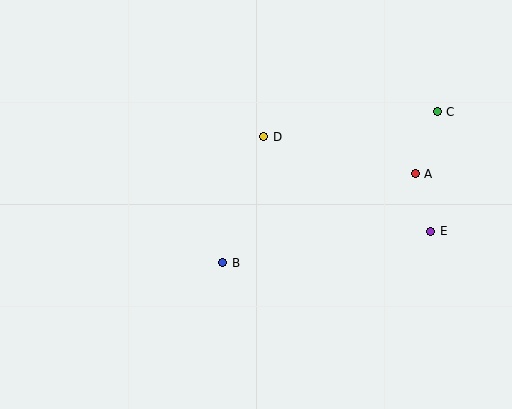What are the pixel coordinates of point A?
Point A is at (415, 174).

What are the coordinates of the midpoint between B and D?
The midpoint between B and D is at (243, 200).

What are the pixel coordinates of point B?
Point B is at (223, 263).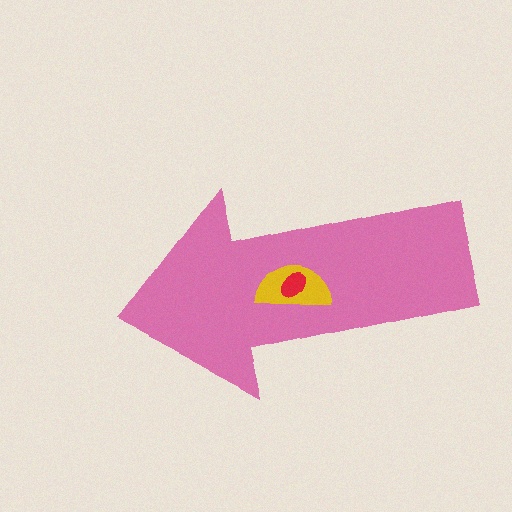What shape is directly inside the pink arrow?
The yellow semicircle.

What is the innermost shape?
The red ellipse.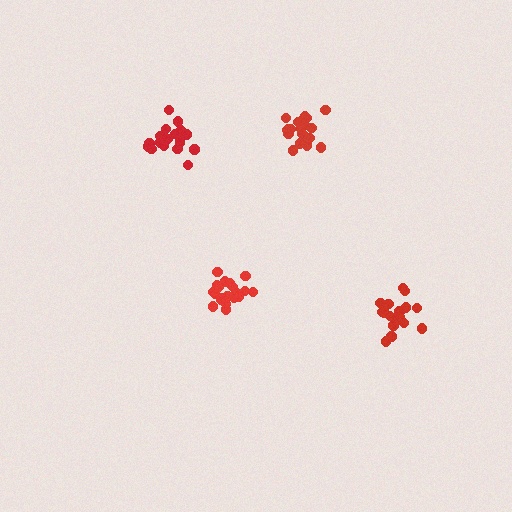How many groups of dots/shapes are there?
There are 4 groups.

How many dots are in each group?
Group 1: 19 dots, Group 2: 21 dots, Group 3: 19 dots, Group 4: 21 dots (80 total).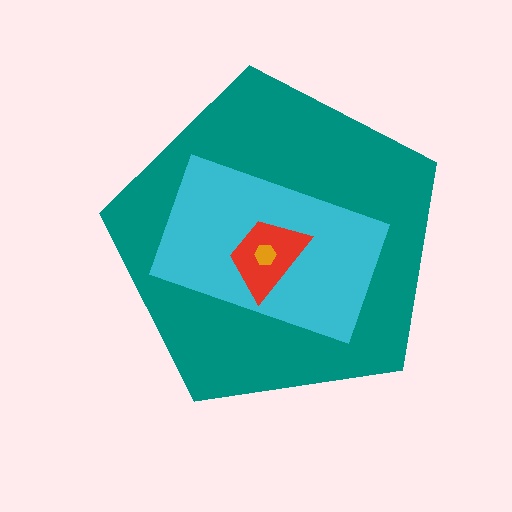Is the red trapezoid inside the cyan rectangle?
Yes.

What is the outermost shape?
The teal pentagon.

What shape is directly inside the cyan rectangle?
The red trapezoid.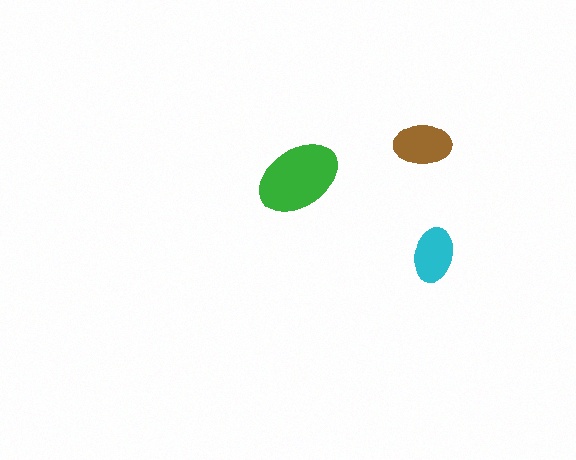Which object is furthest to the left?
The green ellipse is leftmost.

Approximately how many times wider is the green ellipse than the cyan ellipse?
About 1.5 times wider.